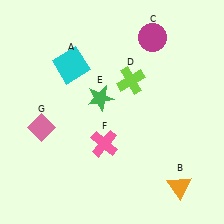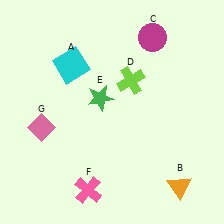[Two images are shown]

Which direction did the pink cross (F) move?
The pink cross (F) moved down.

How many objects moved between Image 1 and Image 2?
1 object moved between the two images.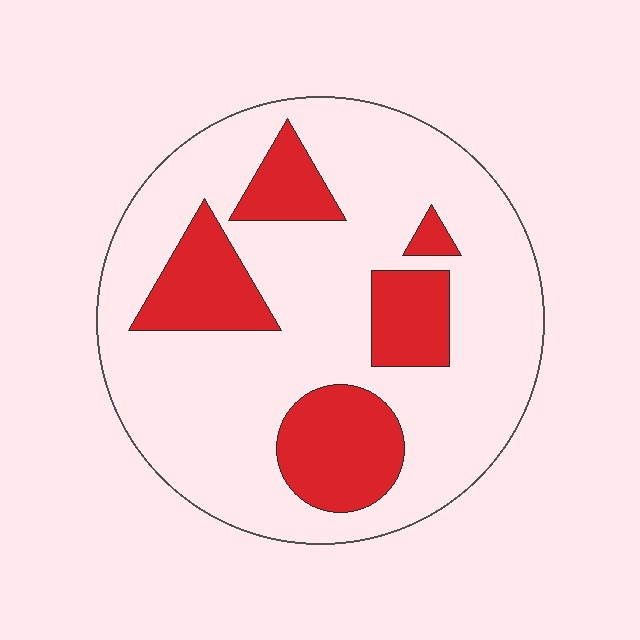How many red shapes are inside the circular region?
5.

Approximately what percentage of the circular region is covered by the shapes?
Approximately 25%.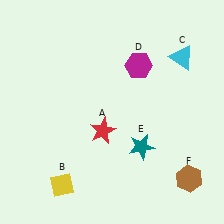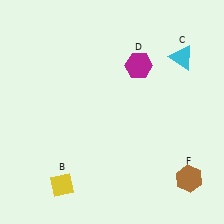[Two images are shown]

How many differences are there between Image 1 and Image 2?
There are 2 differences between the two images.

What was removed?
The teal star (E), the red star (A) were removed in Image 2.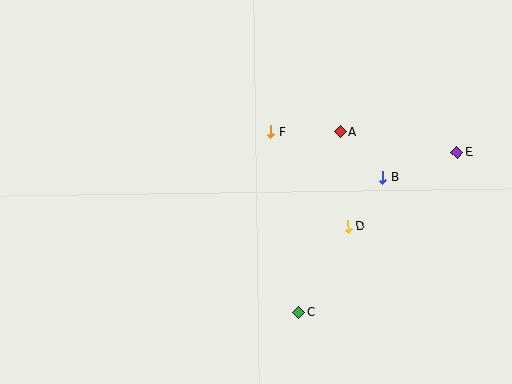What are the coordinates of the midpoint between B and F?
The midpoint between B and F is at (326, 155).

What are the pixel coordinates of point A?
Point A is at (341, 132).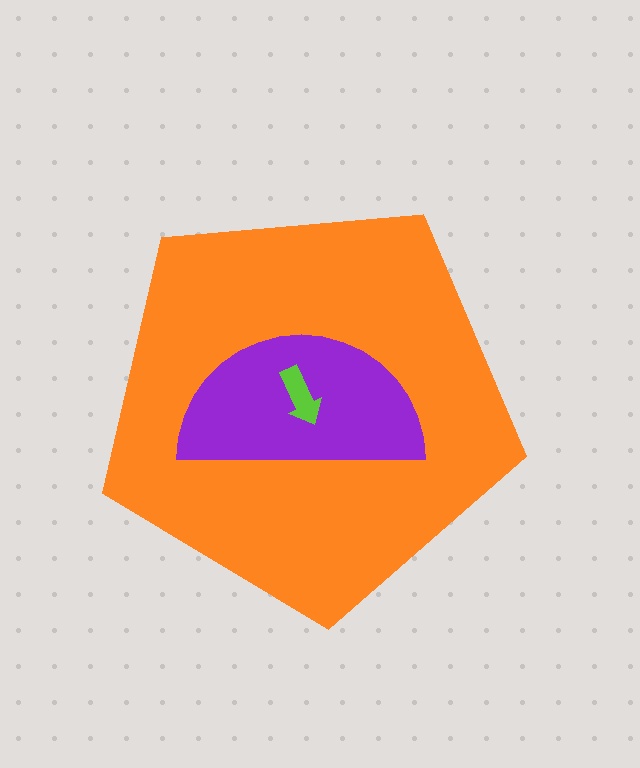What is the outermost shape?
The orange pentagon.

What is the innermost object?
The lime arrow.